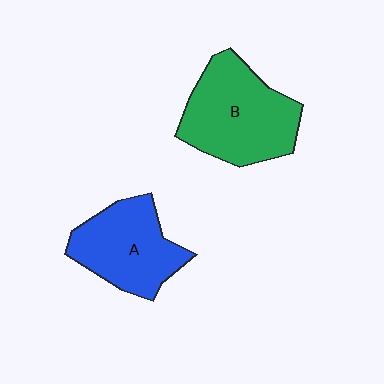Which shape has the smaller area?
Shape A (blue).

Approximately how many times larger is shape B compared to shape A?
Approximately 1.2 times.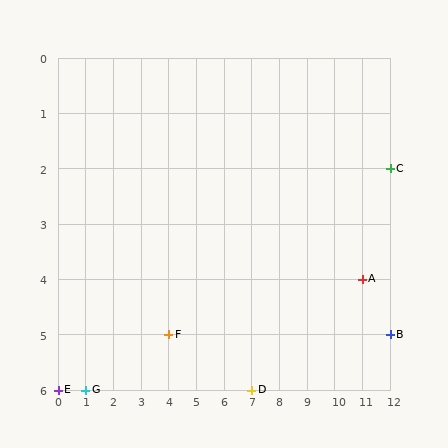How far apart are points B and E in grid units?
Points B and E are 12 columns and 1 row apart (about 12.0 grid units diagonally).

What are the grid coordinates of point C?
Point C is at grid coordinates (12, 2).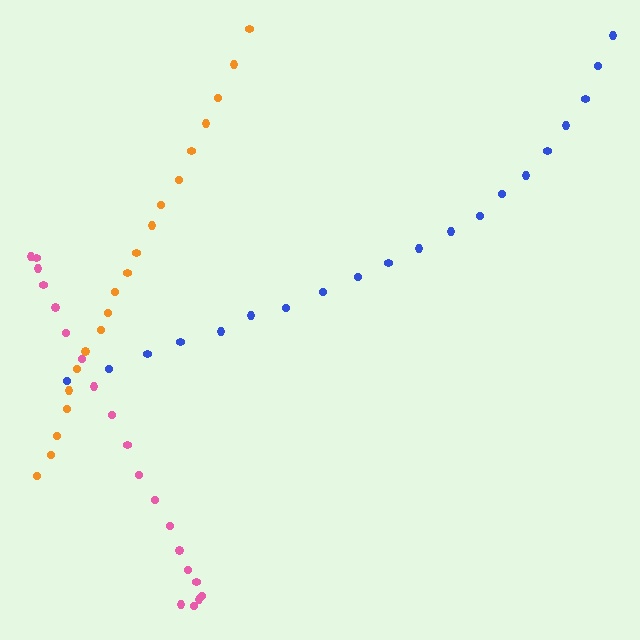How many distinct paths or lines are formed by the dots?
There are 3 distinct paths.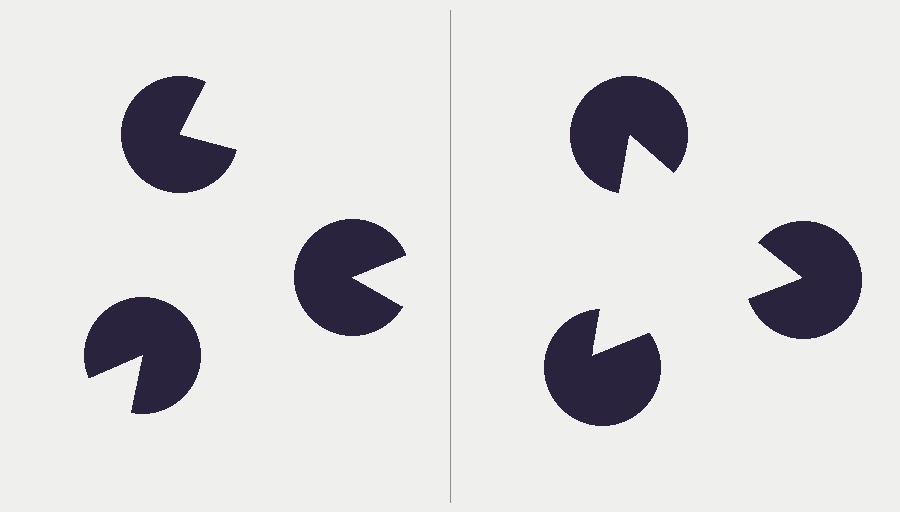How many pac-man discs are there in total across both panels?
6 — 3 on each side.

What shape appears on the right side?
An illusory triangle.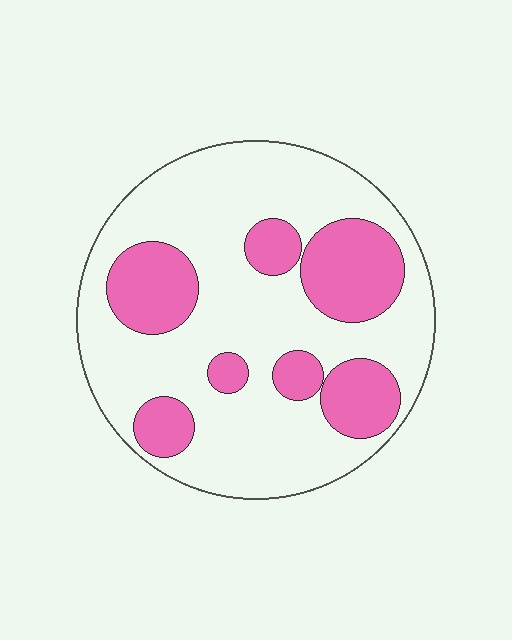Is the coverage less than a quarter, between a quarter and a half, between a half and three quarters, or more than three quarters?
Between a quarter and a half.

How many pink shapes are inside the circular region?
7.